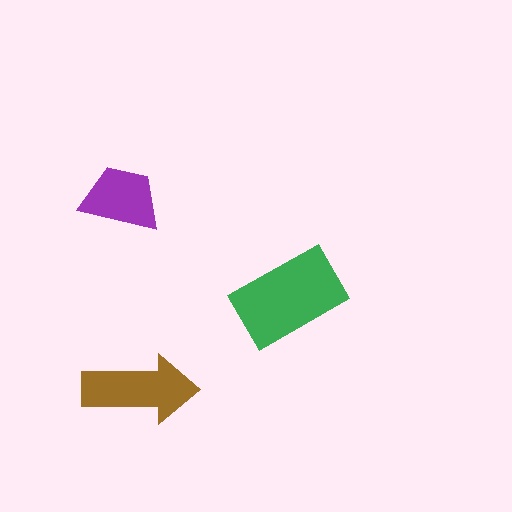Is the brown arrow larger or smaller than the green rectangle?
Smaller.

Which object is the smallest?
The purple trapezoid.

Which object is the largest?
The green rectangle.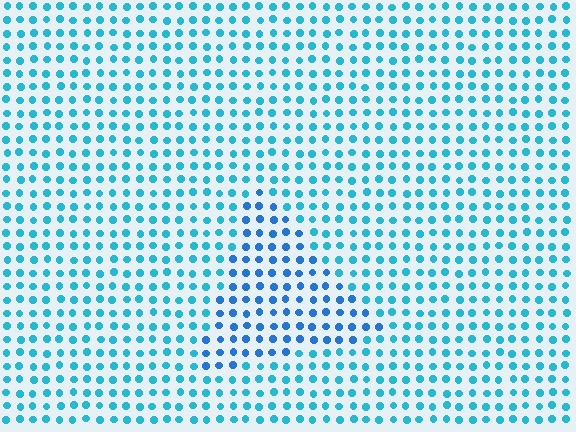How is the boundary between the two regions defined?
The boundary is defined purely by a slight shift in hue (about 24 degrees). Spacing, size, and orientation are identical on both sides.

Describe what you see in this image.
The image is filled with small cyan elements in a uniform arrangement. A triangle-shaped region is visible where the elements are tinted to a slightly different hue, forming a subtle color boundary.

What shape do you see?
I see a triangle.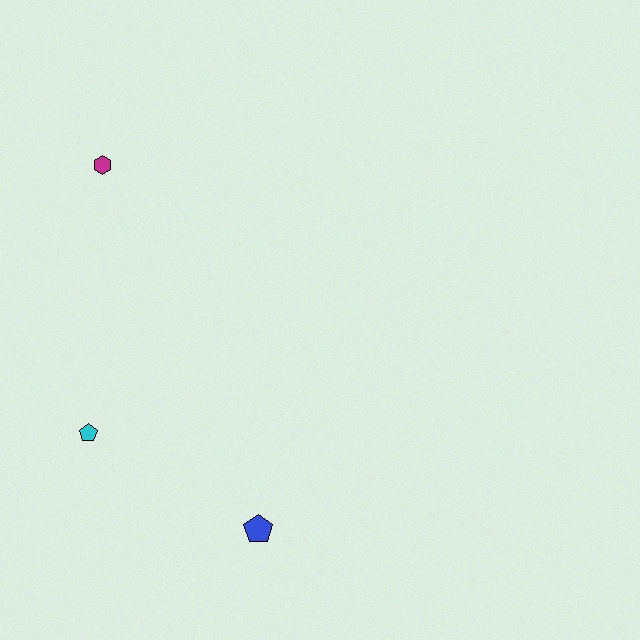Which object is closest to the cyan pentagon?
The blue pentagon is closest to the cyan pentagon.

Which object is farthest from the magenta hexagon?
The blue pentagon is farthest from the magenta hexagon.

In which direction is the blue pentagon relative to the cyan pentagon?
The blue pentagon is to the right of the cyan pentagon.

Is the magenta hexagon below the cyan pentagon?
No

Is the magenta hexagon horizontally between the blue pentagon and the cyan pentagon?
Yes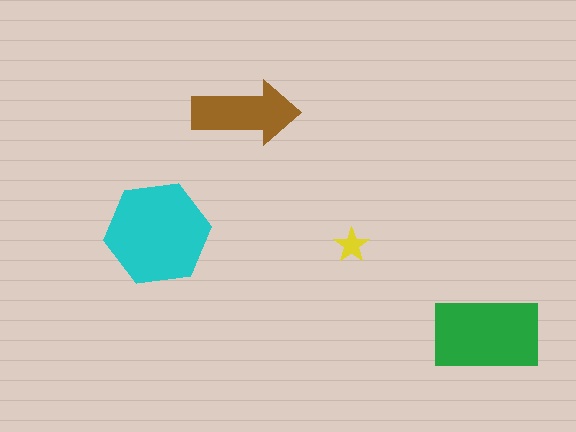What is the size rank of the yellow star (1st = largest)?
4th.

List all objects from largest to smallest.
The cyan hexagon, the green rectangle, the brown arrow, the yellow star.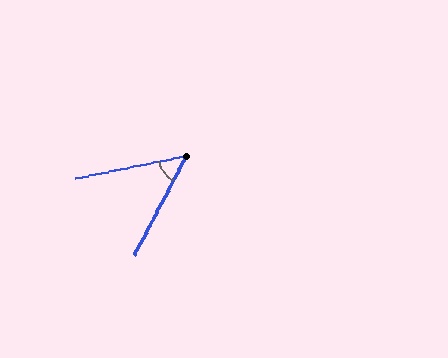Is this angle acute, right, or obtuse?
It is acute.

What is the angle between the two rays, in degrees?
Approximately 51 degrees.